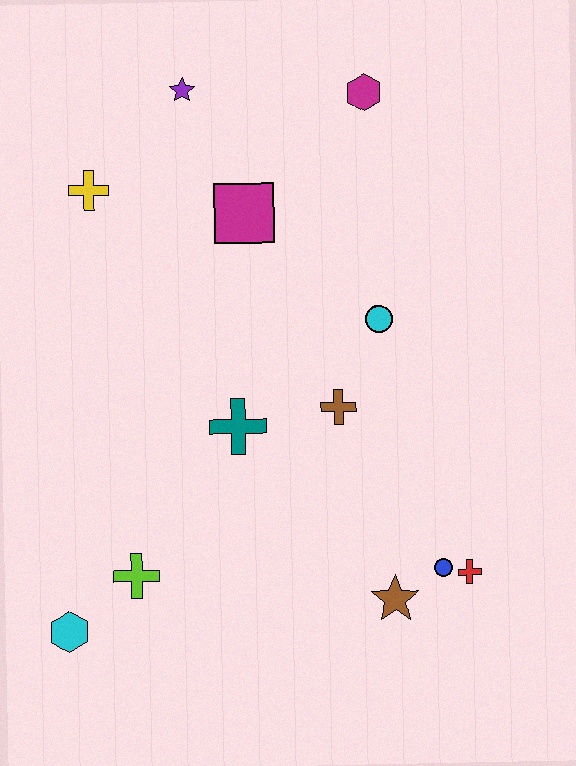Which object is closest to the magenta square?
The purple star is closest to the magenta square.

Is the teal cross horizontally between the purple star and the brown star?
Yes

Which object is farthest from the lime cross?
The magenta hexagon is farthest from the lime cross.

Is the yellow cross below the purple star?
Yes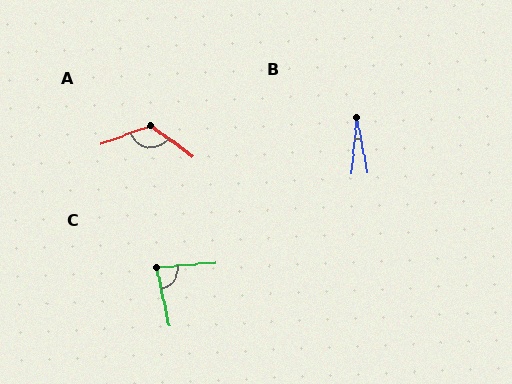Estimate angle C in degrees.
Approximately 82 degrees.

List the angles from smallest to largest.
B (17°), C (82°), A (124°).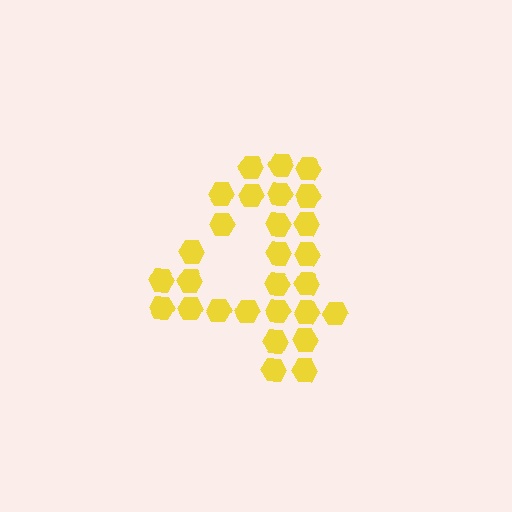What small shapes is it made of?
It is made of small hexagons.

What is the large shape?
The large shape is the digit 4.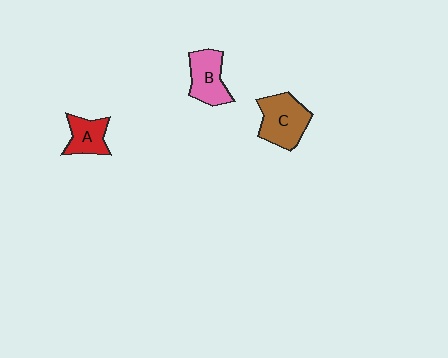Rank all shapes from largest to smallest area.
From largest to smallest: C (brown), B (pink), A (red).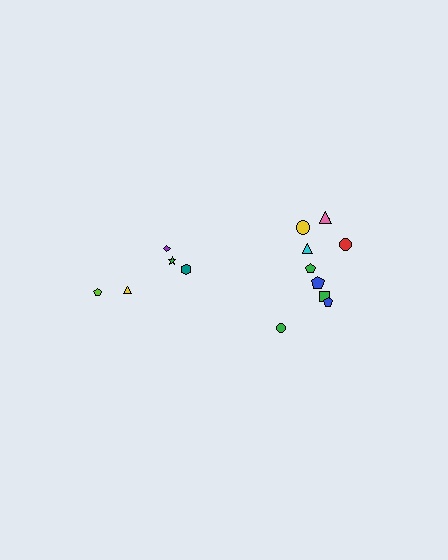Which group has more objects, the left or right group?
The right group.